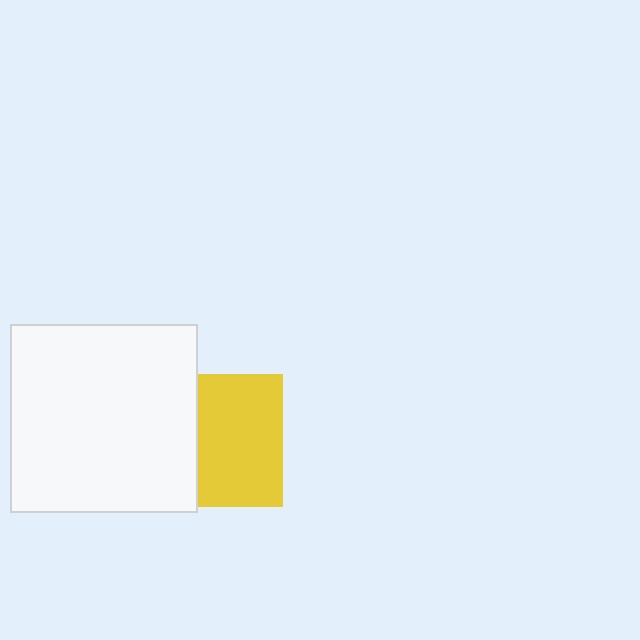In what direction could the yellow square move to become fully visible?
The yellow square could move right. That would shift it out from behind the white square entirely.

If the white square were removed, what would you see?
You would see the complete yellow square.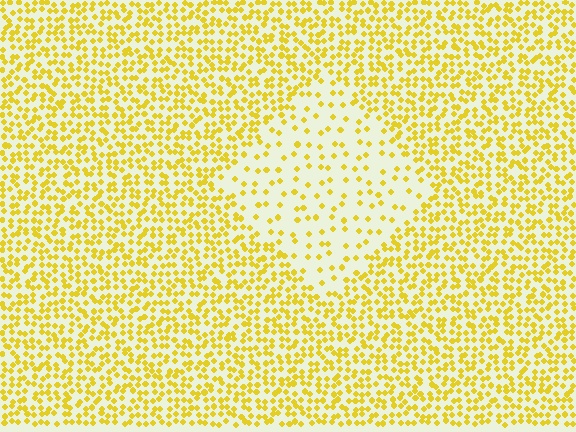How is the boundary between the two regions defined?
The boundary is defined by a change in element density (approximately 2.8x ratio). All elements are the same color, size, and shape.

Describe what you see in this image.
The image contains small yellow elements arranged at two different densities. A diamond-shaped region is visible where the elements are less densely packed than the surrounding area.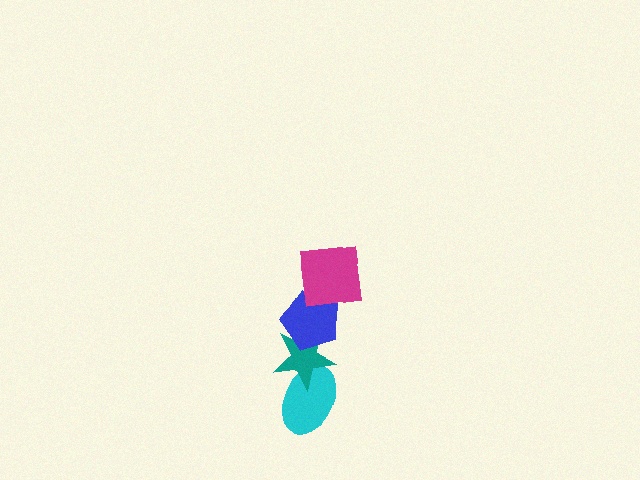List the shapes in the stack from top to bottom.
From top to bottom: the magenta square, the blue pentagon, the teal star, the cyan ellipse.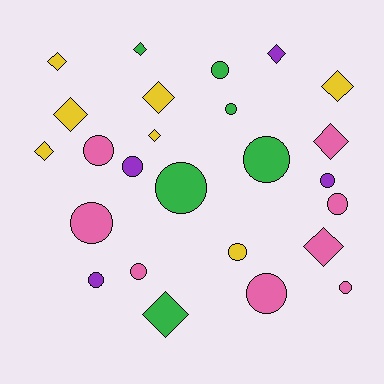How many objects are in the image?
There are 25 objects.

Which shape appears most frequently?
Circle, with 14 objects.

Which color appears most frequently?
Pink, with 8 objects.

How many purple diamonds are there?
There is 1 purple diamond.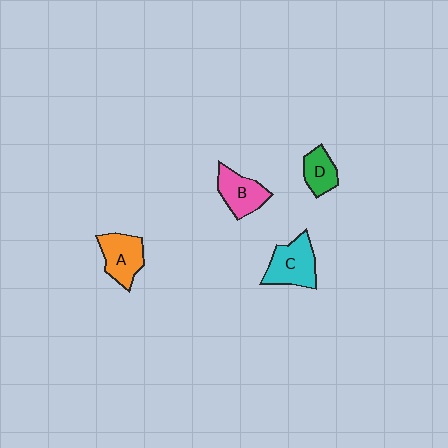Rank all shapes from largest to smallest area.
From largest to smallest: C (cyan), A (orange), B (pink), D (green).